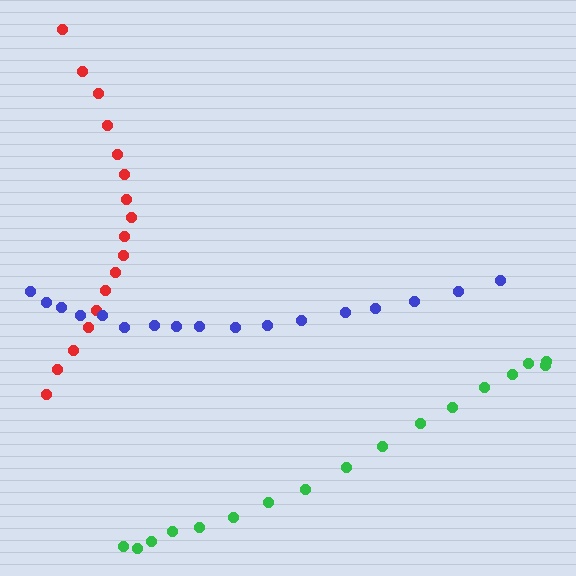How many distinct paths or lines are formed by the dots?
There are 3 distinct paths.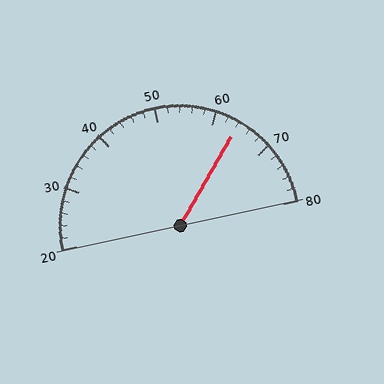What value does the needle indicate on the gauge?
The needle indicates approximately 64.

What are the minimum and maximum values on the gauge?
The gauge ranges from 20 to 80.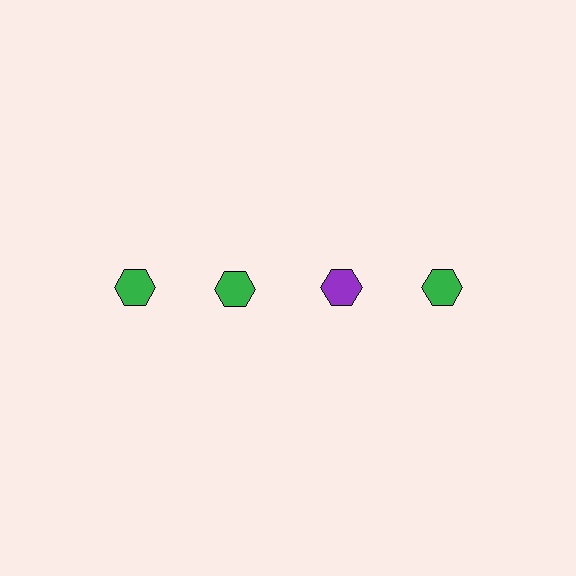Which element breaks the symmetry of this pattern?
The purple hexagon in the top row, center column breaks the symmetry. All other shapes are green hexagons.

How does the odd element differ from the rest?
It has a different color: purple instead of green.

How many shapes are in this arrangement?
There are 4 shapes arranged in a grid pattern.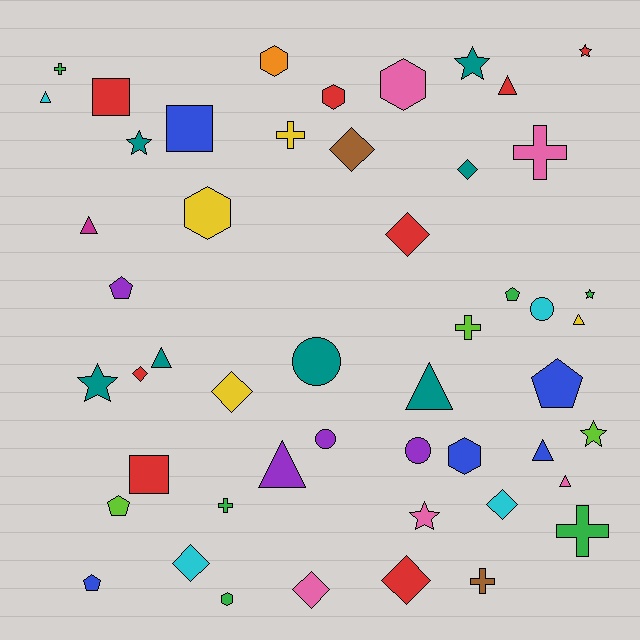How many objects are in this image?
There are 50 objects.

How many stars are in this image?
There are 7 stars.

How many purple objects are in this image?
There are 4 purple objects.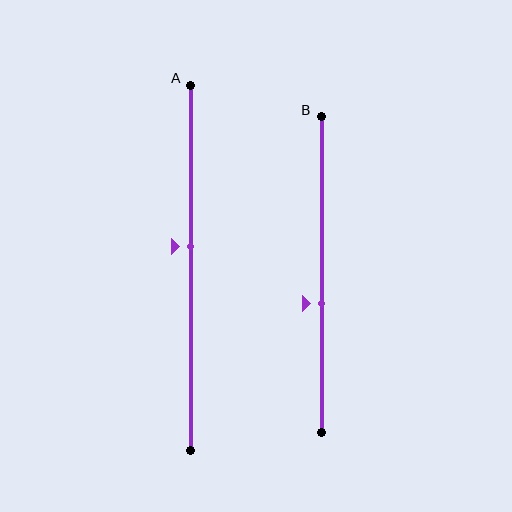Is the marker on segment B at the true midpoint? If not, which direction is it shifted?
No, the marker on segment B is shifted downward by about 9% of the segment length.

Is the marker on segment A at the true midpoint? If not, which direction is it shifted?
No, the marker on segment A is shifted upward by about 6% of the segment length.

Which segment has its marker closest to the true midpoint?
Segment A has its marker closest to the true midpoint.